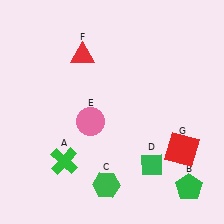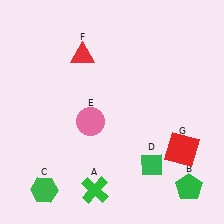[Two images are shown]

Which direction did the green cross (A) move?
The green cross (A) moved right.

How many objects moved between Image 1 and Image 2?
2 objects moved between the two images.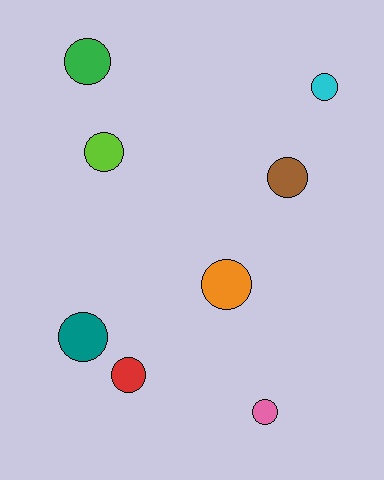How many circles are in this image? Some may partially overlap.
There are 8 circles.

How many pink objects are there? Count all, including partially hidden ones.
There is 1 pink object.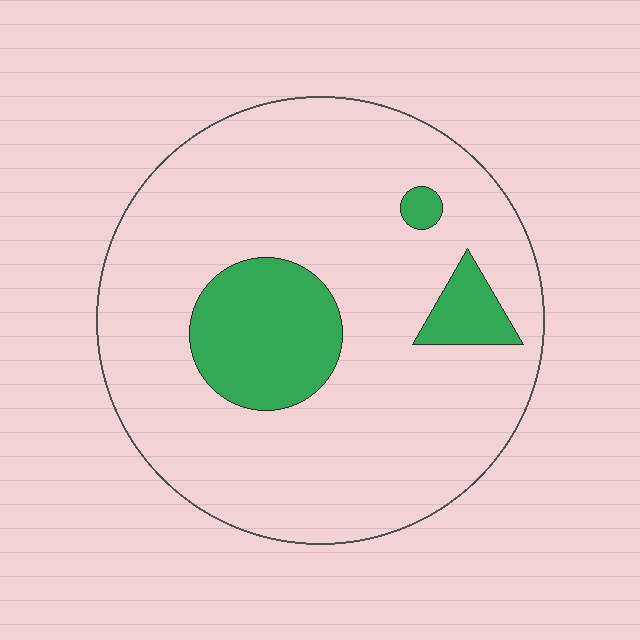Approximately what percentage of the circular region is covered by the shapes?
Approximately 15%.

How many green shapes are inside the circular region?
3.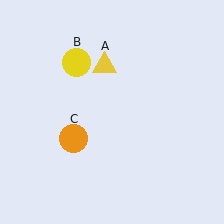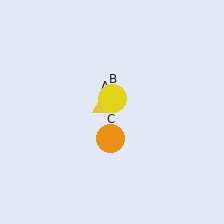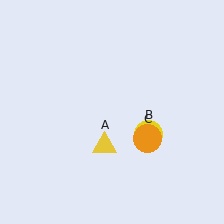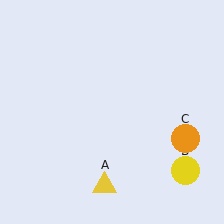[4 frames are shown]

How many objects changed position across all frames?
3 objects changed position: yellow triangle (object A), yellow circle (object B), orange circle (object C).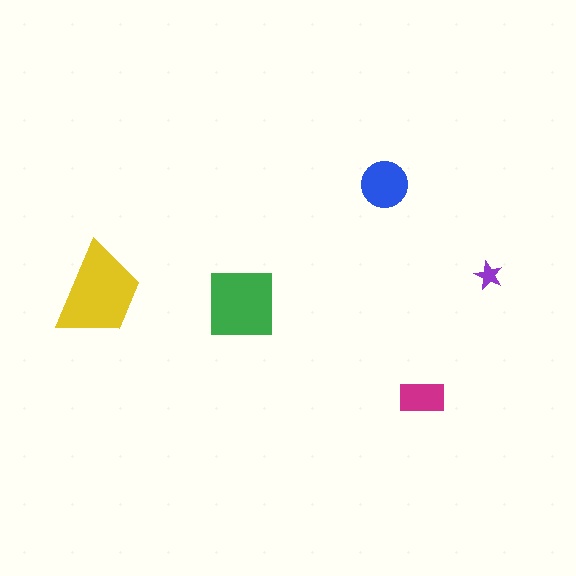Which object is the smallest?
The purple star.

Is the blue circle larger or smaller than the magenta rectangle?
Larger.